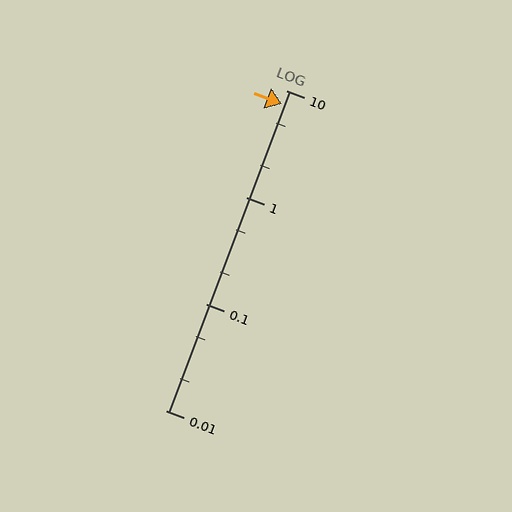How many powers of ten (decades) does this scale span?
The scale spans 3 decades, from 0.01 to 10.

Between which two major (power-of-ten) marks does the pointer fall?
The pointer is between 1 and 10.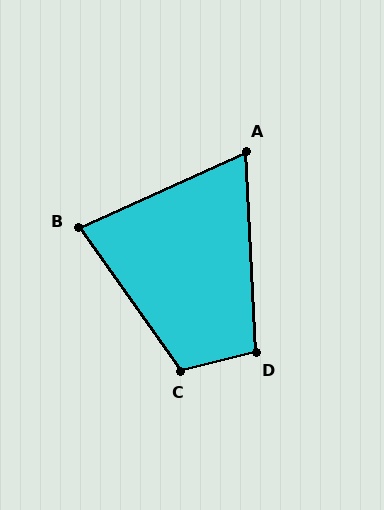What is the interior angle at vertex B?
Approximately 79 degrees (acute).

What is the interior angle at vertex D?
Approximately 101 degrees (obtuse).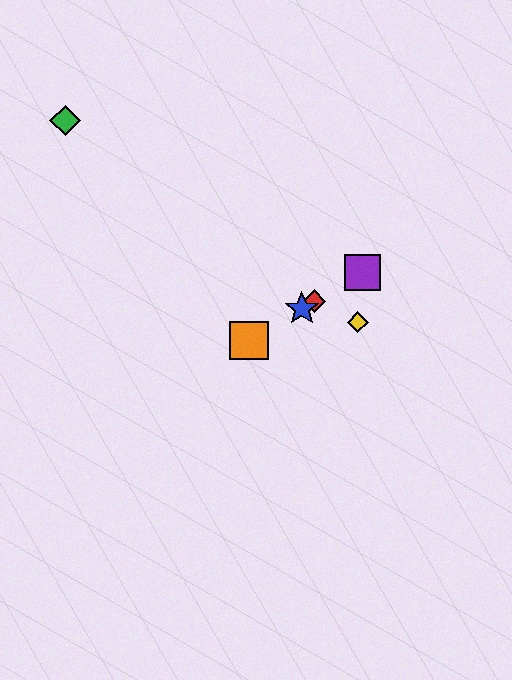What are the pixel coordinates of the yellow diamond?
The yellow diamond is at (358, 322).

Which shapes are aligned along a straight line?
The red diamond, the blue star, the purple square, the orange square are aligned along a straight line.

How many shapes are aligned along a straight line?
4 shapes (the red diamond, the blue star, the purple square, the orange square) are aligned along a straight line.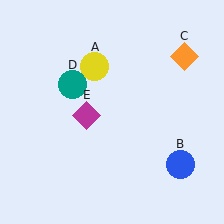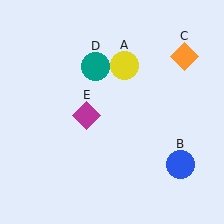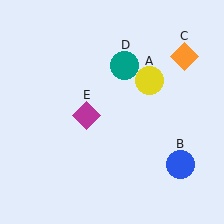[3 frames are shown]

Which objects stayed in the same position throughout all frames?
Blue circle (object B) and orange diamond (object C) and magenta diamond (object E) remained stationary.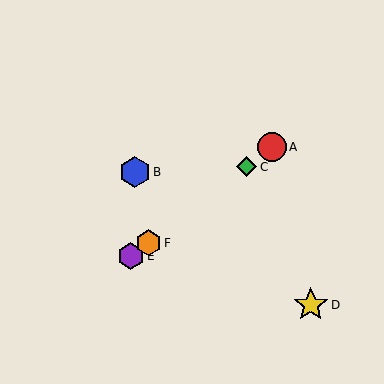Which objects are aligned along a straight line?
Objects A, C, E, F are aligned along a straight line.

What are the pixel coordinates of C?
Object C is at (246, 167).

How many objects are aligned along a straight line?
4 objects (A, C, E, F) are aligned along a straight line.